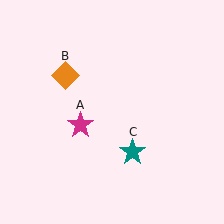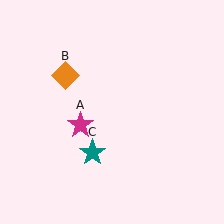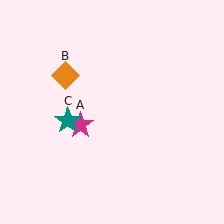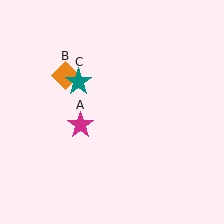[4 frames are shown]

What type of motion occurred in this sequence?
The teal star (object C) rotated clockwise around the center of the scene.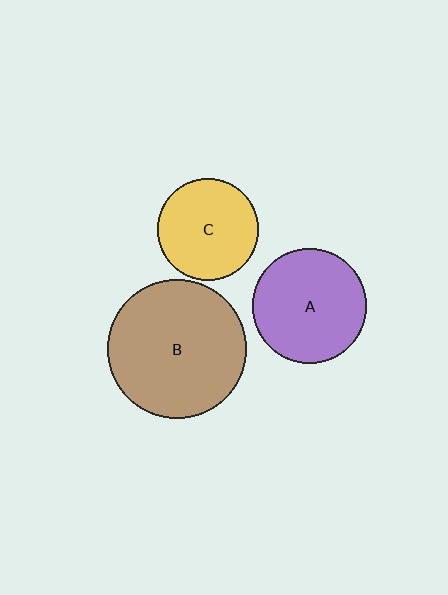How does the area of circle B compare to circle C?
Approximately 1.9 times.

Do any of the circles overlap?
No, none of the circles overlap.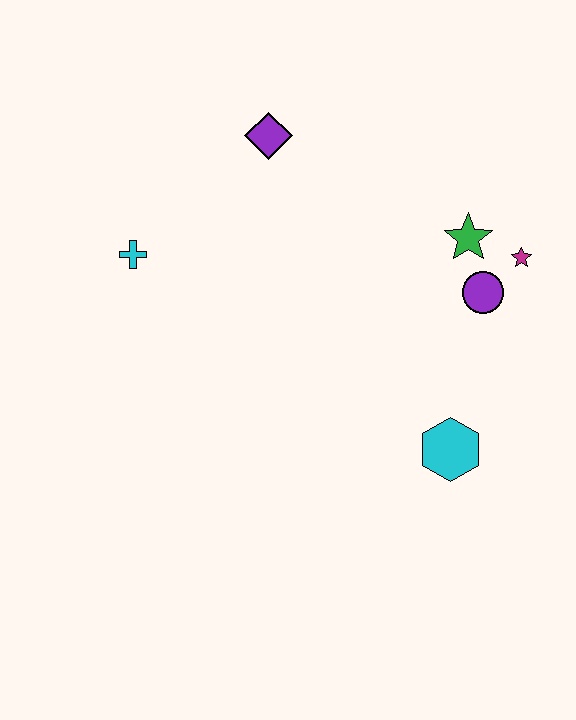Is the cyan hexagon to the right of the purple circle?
No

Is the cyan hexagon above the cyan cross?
No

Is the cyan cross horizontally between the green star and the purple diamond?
No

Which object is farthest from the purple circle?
The cyan cross is farthest from the purple circle.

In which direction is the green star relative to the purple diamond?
The green star is to the right of the purple diamond.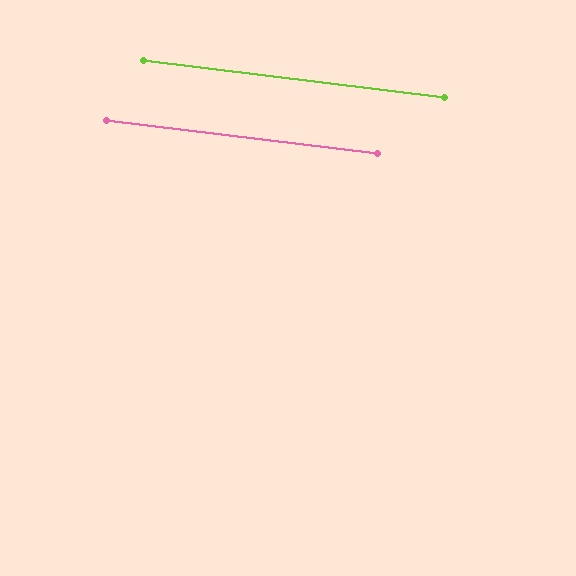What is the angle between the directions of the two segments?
Approximately 0 degrees.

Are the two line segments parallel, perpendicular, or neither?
Parallel — their directions differ by only 0.1°.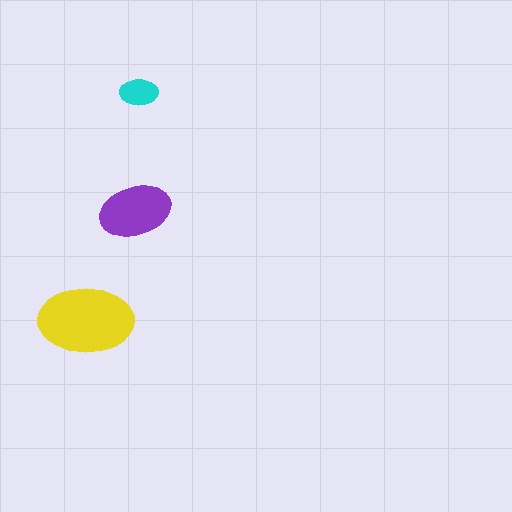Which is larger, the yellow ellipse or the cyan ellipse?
The yellow one.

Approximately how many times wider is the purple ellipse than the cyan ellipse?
About 2 times wider.